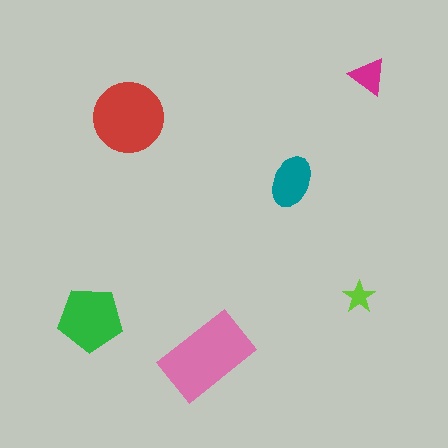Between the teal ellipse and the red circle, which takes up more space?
The red circle.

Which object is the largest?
The pink rectangle.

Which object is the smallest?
The lime star.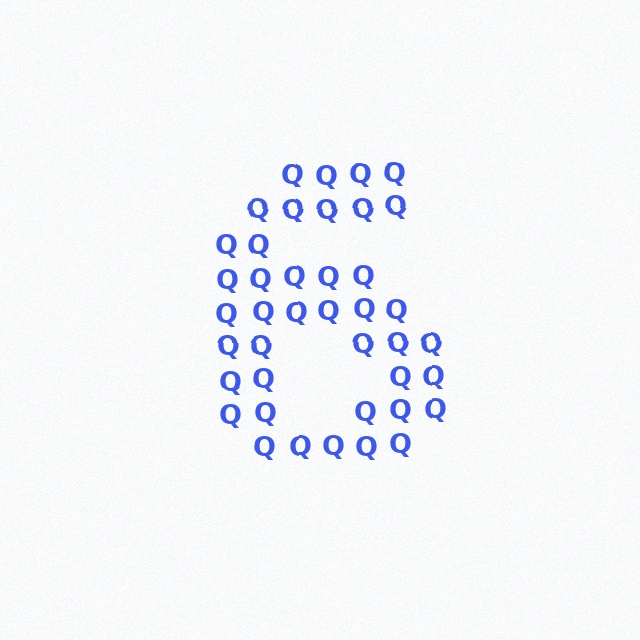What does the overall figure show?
The overall figure shows the digit 6.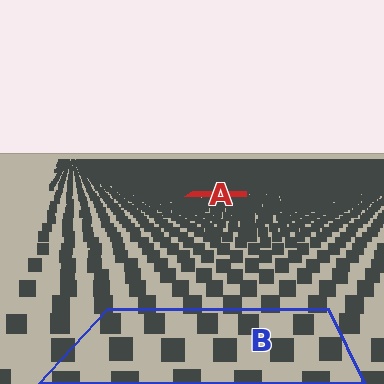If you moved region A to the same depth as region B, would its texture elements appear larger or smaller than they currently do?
They would appear larger. At a closer depth, the same texture elements are projected at a bigger on-screen size.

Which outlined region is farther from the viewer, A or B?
Region A is farther from the viewer — the texture elements inside it appear smaller and more densely packed.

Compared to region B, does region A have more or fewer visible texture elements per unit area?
Region A has more texture elements per unit area — they are packed more densely because it is farther away.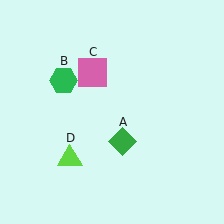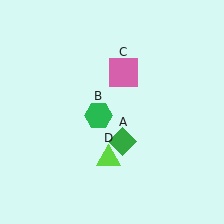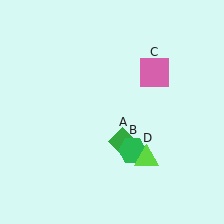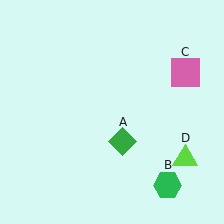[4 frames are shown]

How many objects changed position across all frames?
3 objects changed position: green hexagon (object B), pink square (object C), lime triangle (object D).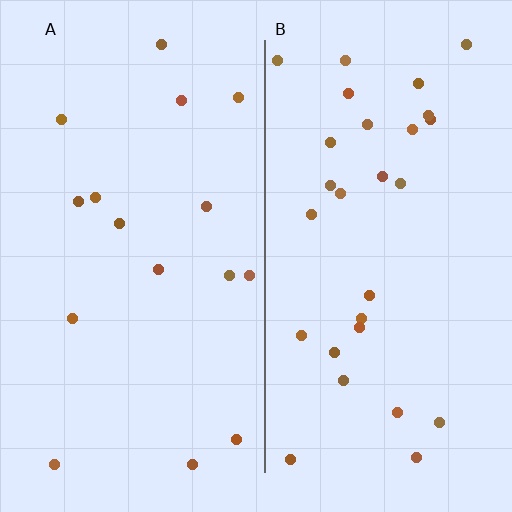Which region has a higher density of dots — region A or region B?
B (the right).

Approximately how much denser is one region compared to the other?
Approximately 1.8× — region B over region A.